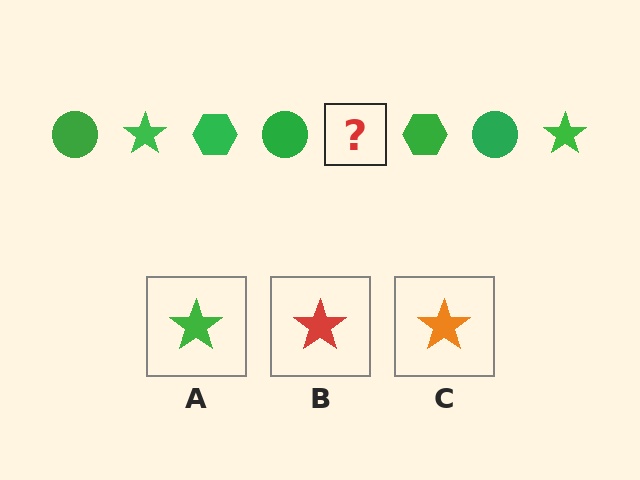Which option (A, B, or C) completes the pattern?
A.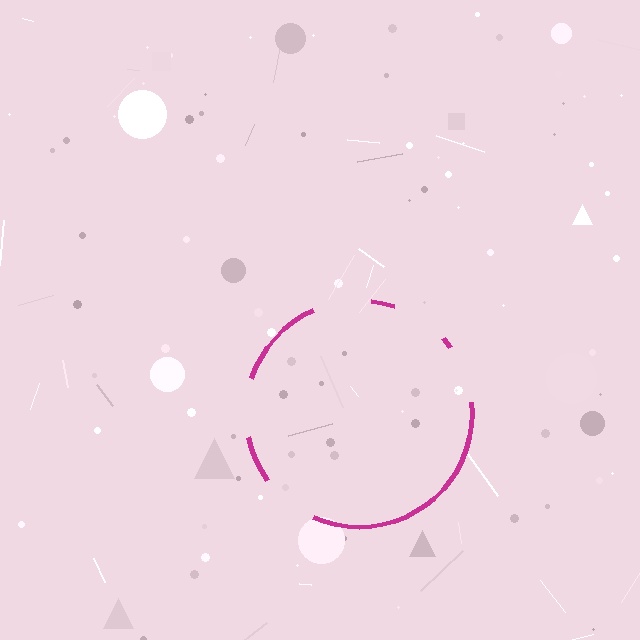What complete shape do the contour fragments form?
The contour fragments form a circle.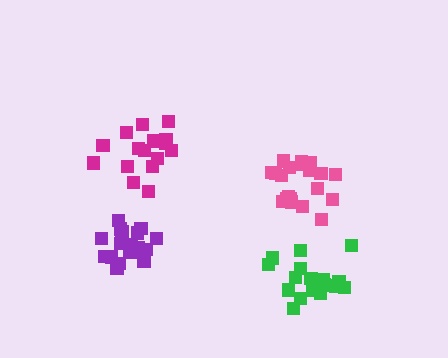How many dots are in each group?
Group 1: 20 dots, Group 2: 16 dots, Group 3: 19 dots, Group 4: 18 dots (73 total).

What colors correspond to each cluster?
The clusters are colored: pink, magenta, green, purple.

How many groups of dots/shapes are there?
There are 4 groups.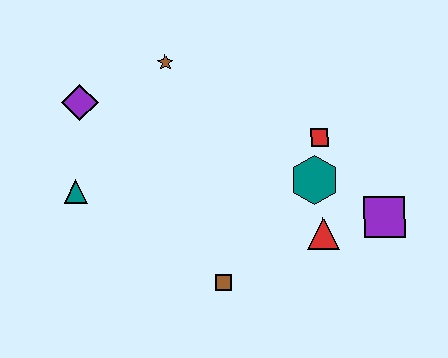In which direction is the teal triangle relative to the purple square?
The teal triangle is to the left of the purple square.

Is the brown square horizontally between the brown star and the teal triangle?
No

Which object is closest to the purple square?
The red triangle is closest to the purple square.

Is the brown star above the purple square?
Yes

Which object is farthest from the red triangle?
The purple diamond is farthest from the red triangle.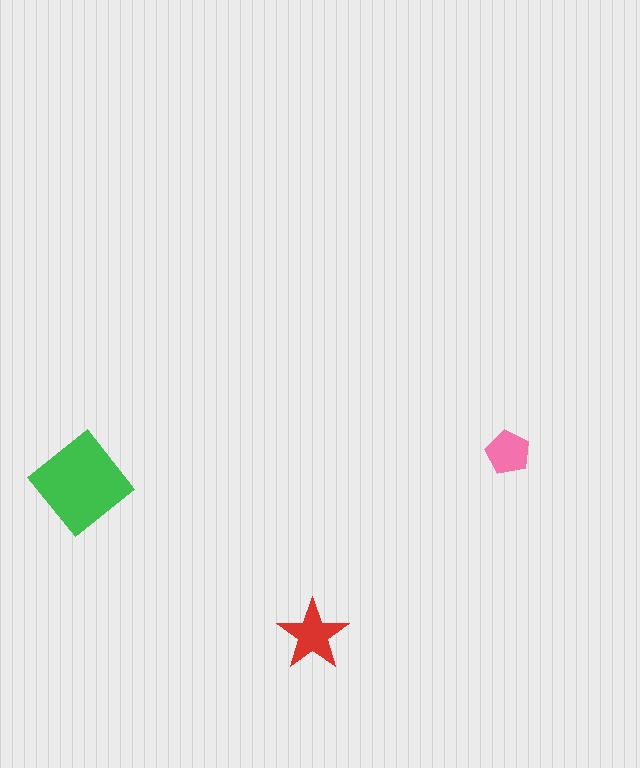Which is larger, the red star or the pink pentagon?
The red star.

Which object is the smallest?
The pink pentagon.